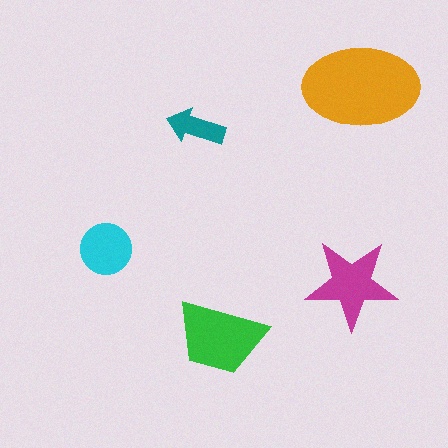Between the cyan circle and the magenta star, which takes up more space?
The magenta star.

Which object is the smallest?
The teal arrow.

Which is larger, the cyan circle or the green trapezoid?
The green trapezoid.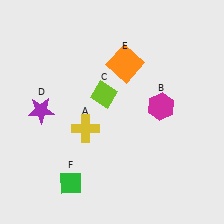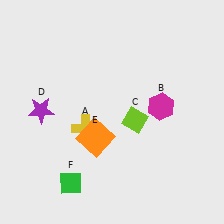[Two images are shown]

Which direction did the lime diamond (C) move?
The lime diamond (C) moved right.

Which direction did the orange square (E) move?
The orange square (E) moved down.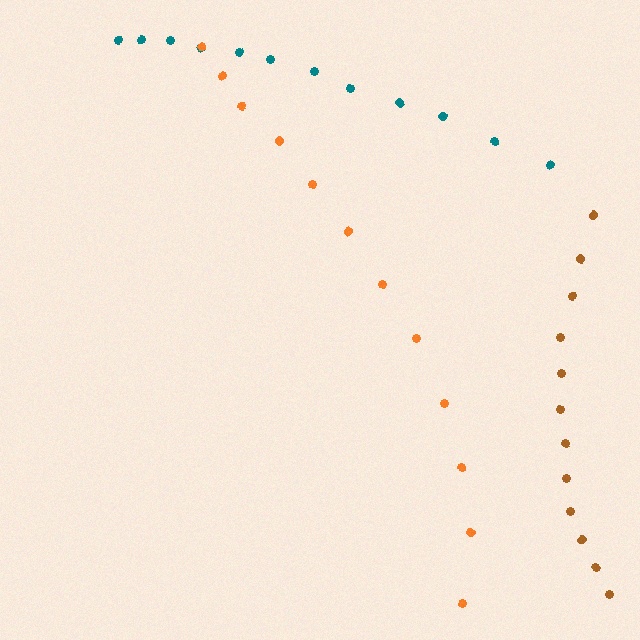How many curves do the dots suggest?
There are 3 distinct paths.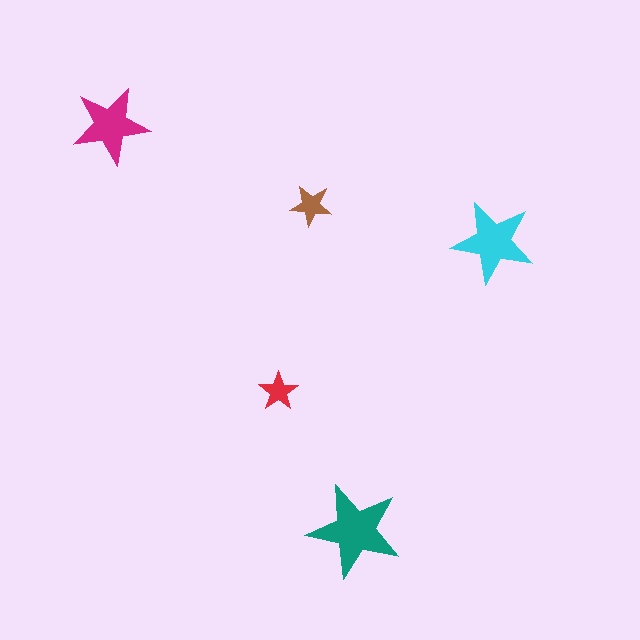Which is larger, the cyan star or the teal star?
The teal one.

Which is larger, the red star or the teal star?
The teal one.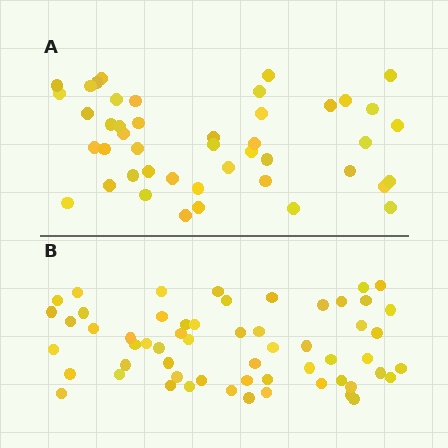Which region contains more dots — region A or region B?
Region B (the bottom region) has more dots.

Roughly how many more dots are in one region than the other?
Region B has approximately 15 more dots than region A.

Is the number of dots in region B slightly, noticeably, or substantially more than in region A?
Region B has noticeably more, but not dramatically so. The ratio is roughly 1.3 to 1.